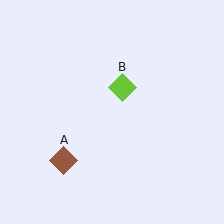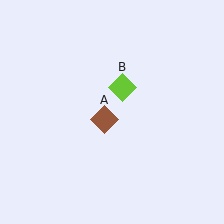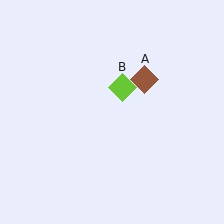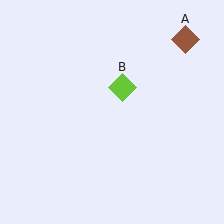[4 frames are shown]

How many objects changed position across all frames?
1 object changed position: brown diamond (object A).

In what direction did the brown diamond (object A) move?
The brown diamond (object A) moved up and to the right.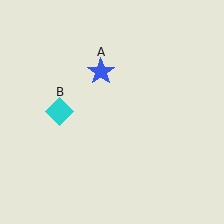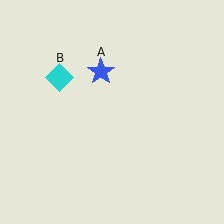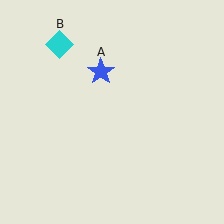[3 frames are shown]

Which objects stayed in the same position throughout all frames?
Blue star (object A) remained stationary.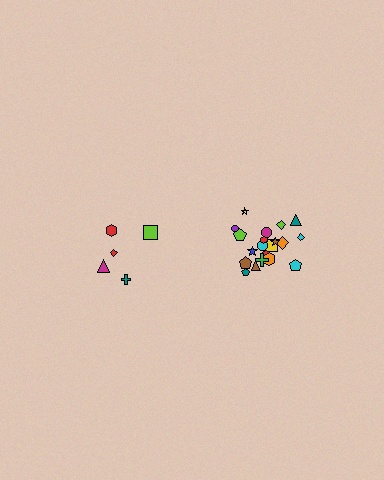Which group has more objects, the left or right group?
The right group.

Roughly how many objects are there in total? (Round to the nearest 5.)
Roughly 25 objects in total.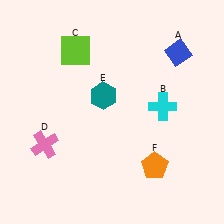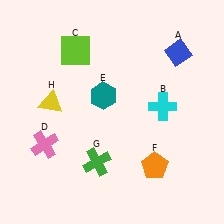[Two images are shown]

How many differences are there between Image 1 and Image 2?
There are 2 differences between the two images.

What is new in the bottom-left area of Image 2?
A green cross (G) was added in the bottom-left area of Image 2.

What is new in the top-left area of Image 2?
A yellow triangle (H) was added in the top-left area of Image 2.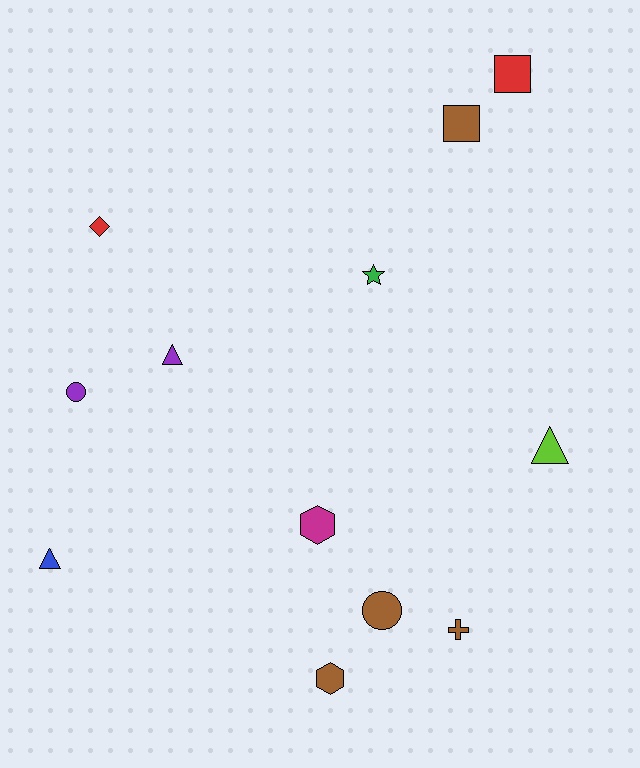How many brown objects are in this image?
There are 4 brown objects.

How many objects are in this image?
There are 12 objects.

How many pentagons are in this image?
There are no pentagons.